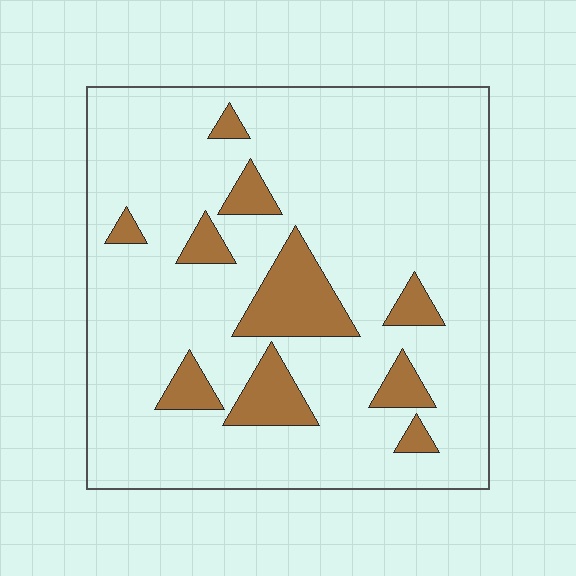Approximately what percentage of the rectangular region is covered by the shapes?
Approximately 15%.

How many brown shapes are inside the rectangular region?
10.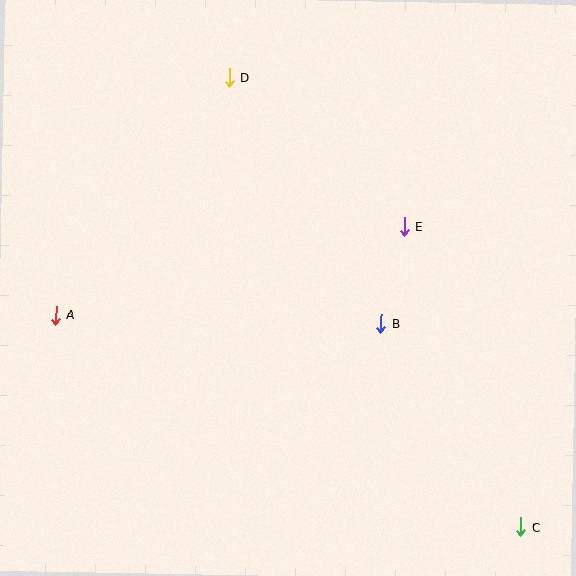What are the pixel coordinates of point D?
Point D is at (229, 78).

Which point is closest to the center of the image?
Point B at (381, 323) is closest to the center.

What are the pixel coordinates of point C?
Point C is at (520, 527).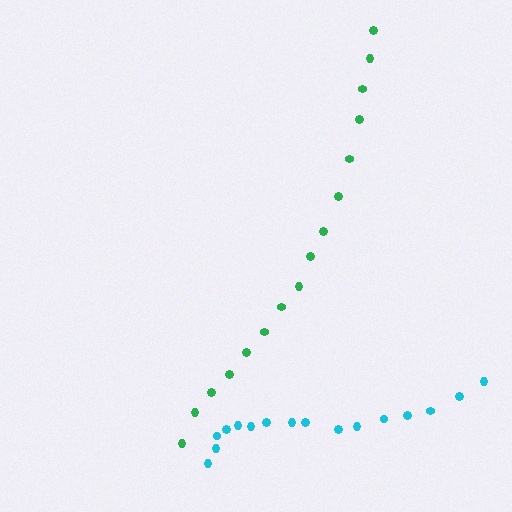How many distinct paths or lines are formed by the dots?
There are 2 distinct paths.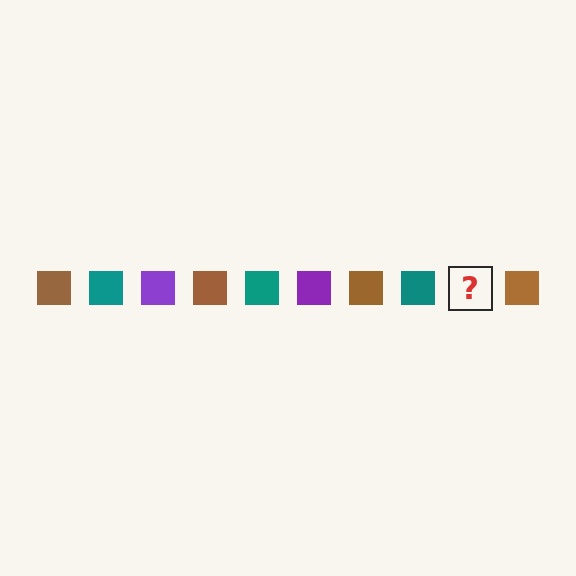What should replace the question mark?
The question mark should be replaced with a purple square.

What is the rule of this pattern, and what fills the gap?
The rule is that the pattern cycles through brown, teal, purple squares. The gap should be filled with a purple square.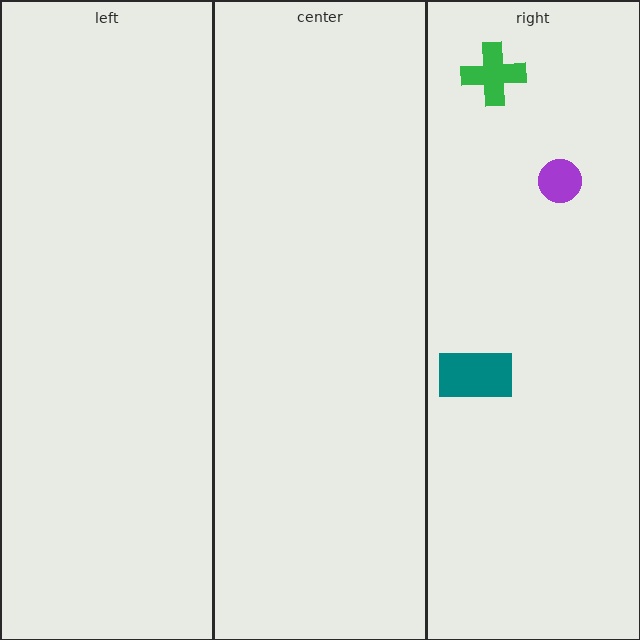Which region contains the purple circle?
The right region.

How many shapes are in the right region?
3.